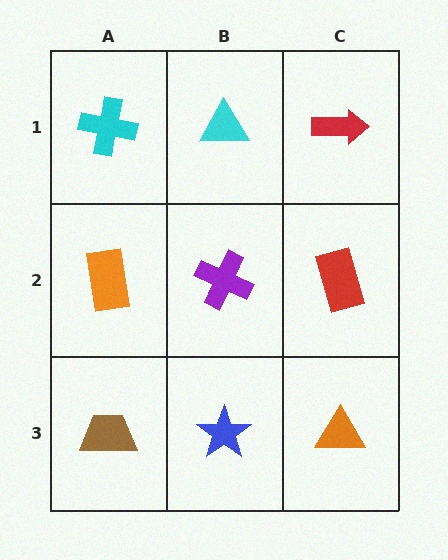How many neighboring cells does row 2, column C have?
3.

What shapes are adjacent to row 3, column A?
An orange rectangle (row 2, column A), a blue star (row 3, column B).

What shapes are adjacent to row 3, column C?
A red rectangle (row 2, column C), a blue star (row 3, column B).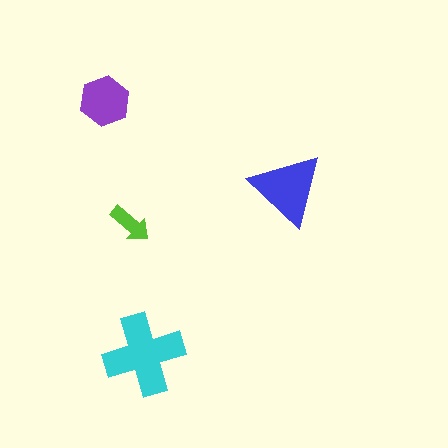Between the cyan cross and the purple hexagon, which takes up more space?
The cyan cross.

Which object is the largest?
The cyan cross.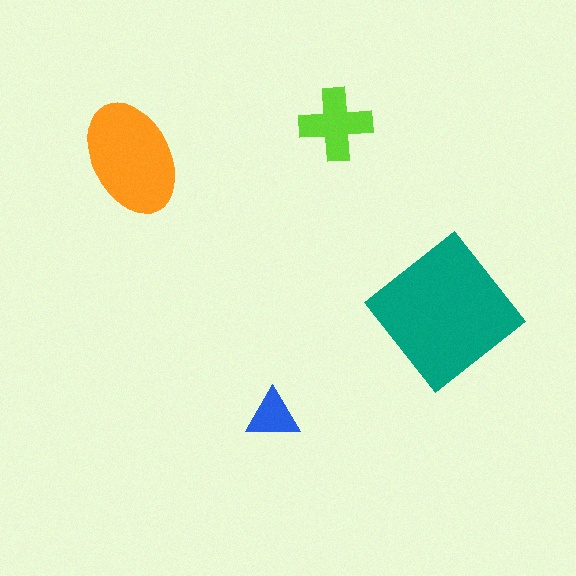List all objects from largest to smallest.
The teal diamond, the orange ellipse, the lime cross, the blue triangle.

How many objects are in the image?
There are 4 objects in the image.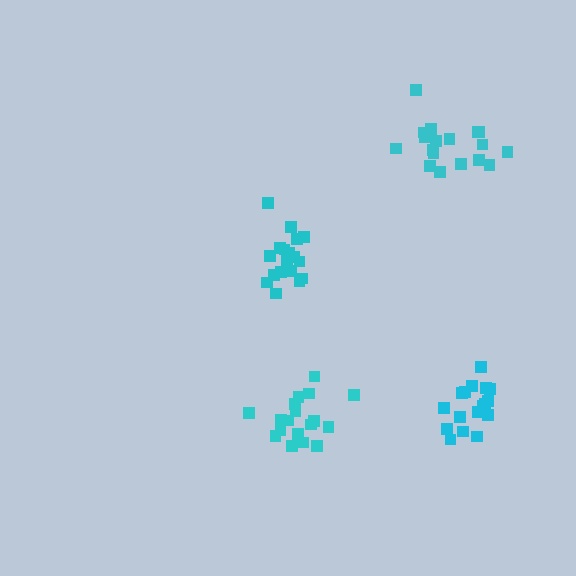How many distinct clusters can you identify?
There are 4 distinct clusters.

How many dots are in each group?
Group 1: 18 dots, Group 2: 17 dots, Group 3: 18 dots, Group 4: 19 dots (72 total).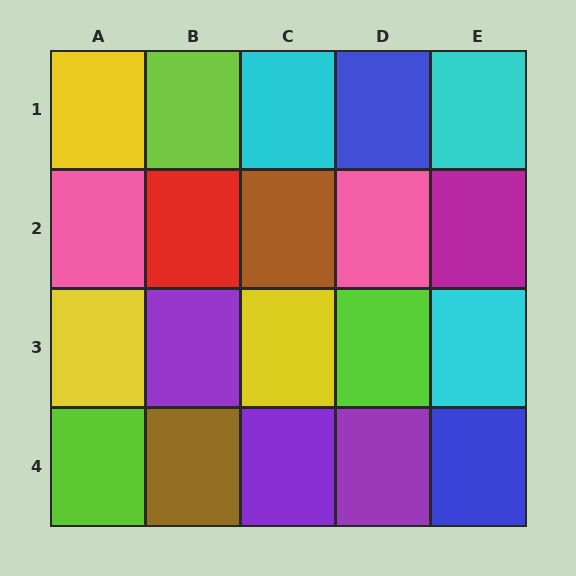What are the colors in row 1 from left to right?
Yellow, lime, cyan, blue, cyan.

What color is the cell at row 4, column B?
Brown.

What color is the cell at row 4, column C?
Purple.